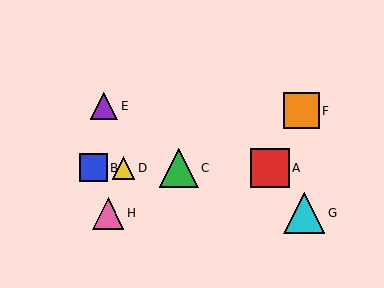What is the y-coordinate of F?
Object F is at y≈111.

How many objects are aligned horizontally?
4 objects (A, B, C, D) are aligned horizontally.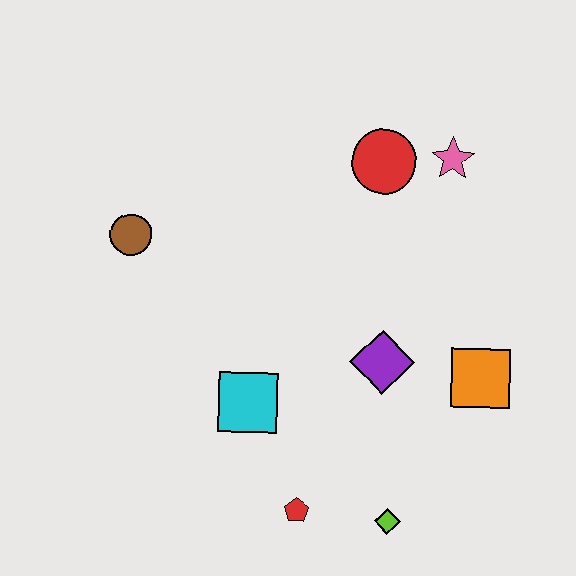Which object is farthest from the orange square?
The brown circle is farthest from the orange square.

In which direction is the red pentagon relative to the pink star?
The red pentagon is below the pink star.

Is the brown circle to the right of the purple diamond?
No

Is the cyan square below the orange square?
Yes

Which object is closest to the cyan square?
The red pentagon is closest to the cyan square.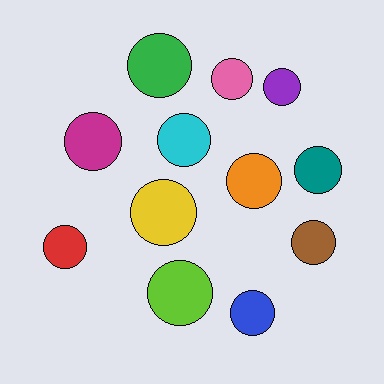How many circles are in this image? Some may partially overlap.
There are 12 circles.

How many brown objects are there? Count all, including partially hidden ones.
There is 1 brown object.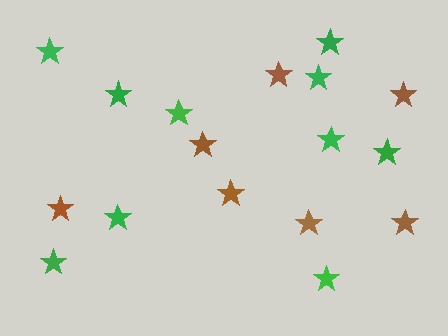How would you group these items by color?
There are 2 groups: one group of green stars (10) and one group of brown stars (7).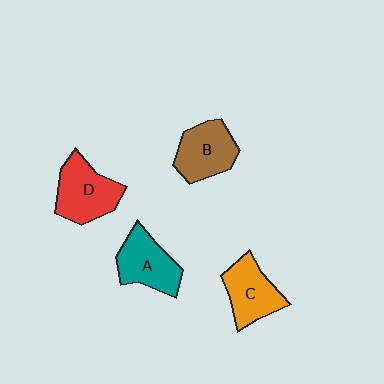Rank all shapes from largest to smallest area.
From largest to smallest: D (red), B (brown), A (teal), C (orange).